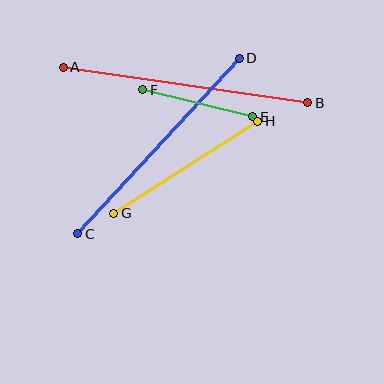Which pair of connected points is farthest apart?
Points A and B are farthest apart.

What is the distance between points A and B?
The distance is approximately 247 pixels.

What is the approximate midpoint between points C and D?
The midpoint is at approximately (158, 146) pixels.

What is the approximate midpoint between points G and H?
The midpoint is at approximately (186, 167) pixels.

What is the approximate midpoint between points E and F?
The midpoint is at approximately (198, 103) pixels.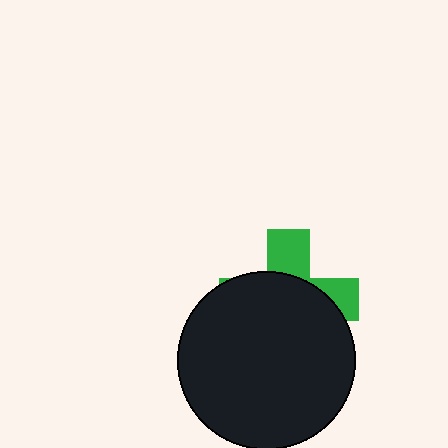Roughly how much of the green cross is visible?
A small part of it is visible (roughly 32%).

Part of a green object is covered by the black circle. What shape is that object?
It is a cross.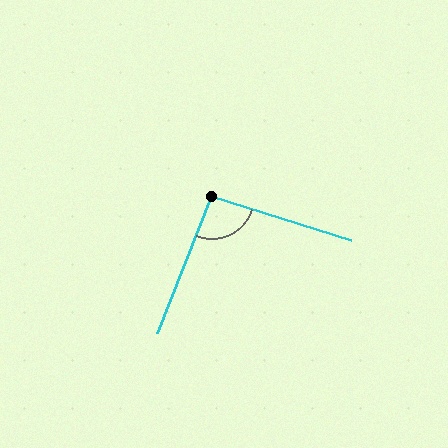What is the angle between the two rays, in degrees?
Approximately 94 degrees.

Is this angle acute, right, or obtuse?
It is approximately a right angle.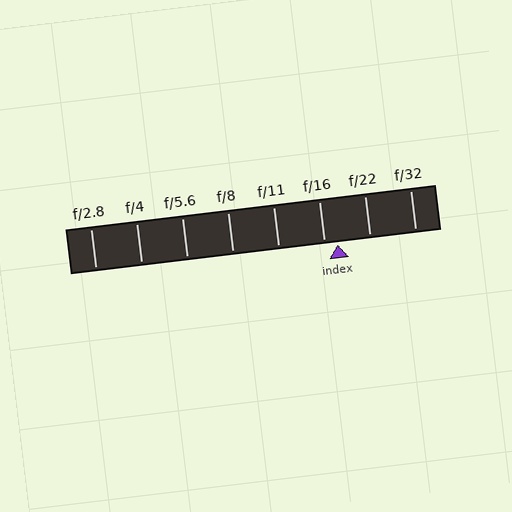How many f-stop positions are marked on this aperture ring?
There are 8 f-stop positions marked.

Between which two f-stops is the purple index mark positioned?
The index mark is between f/16 and f/22.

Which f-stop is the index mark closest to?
The index mark is closest to f/16.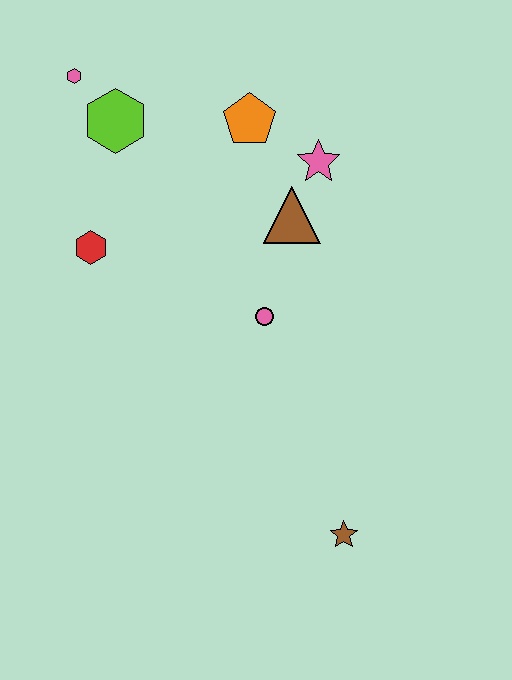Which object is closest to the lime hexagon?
The pink hexagon is closest to the lime hexagon.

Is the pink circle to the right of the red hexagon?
Yes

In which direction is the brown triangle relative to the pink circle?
The brown triangle is above the pink circle.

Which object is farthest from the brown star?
The pink hexagon is farthest from the brown star.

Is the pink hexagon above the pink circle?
Yes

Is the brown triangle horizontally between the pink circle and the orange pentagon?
No